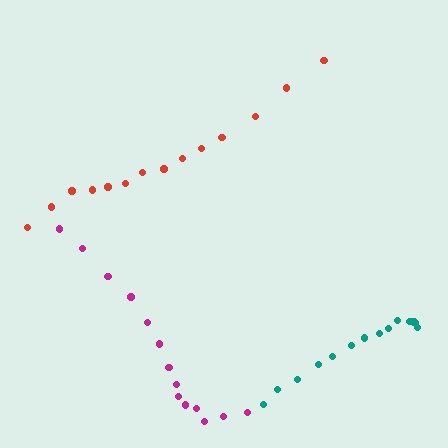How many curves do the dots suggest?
There are 3 distinct paths.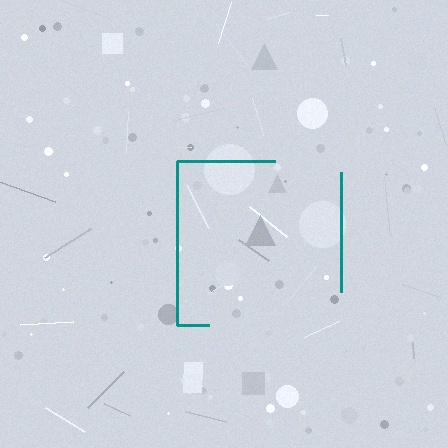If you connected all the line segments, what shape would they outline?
They would outline a square.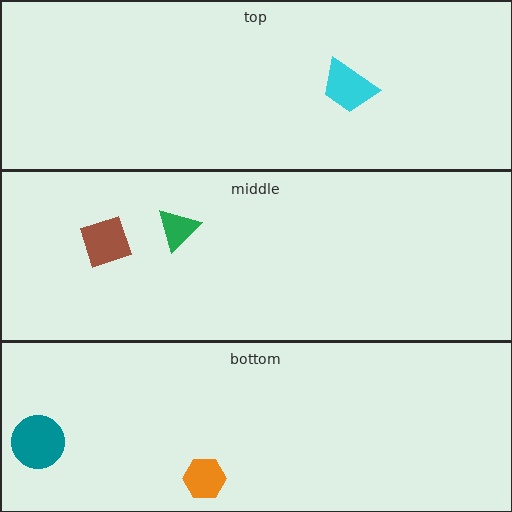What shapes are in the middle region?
The brown diamond, the green triangle.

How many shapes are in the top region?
1.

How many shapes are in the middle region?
2.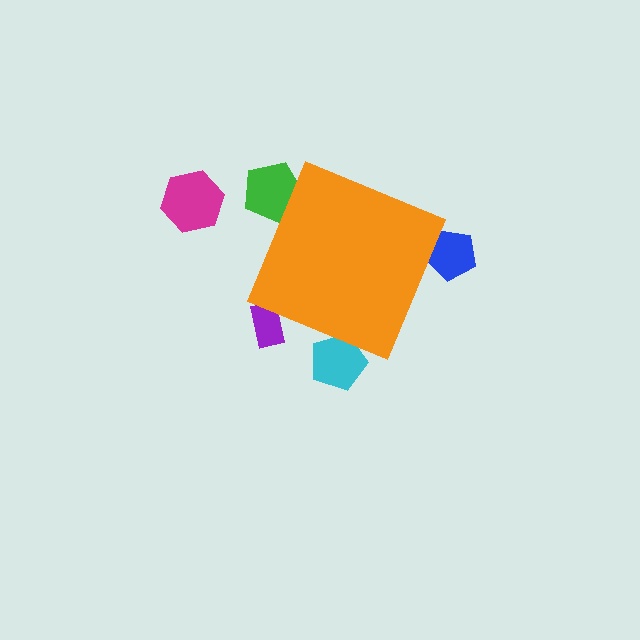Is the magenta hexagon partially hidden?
No, the magenta hexagon is fully visible.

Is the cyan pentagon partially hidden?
Yes, the cyan pentagon is partially hidden behind the orange diamond.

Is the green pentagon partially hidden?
Yes, the green pentagon is partially hidden behind the orange diamond.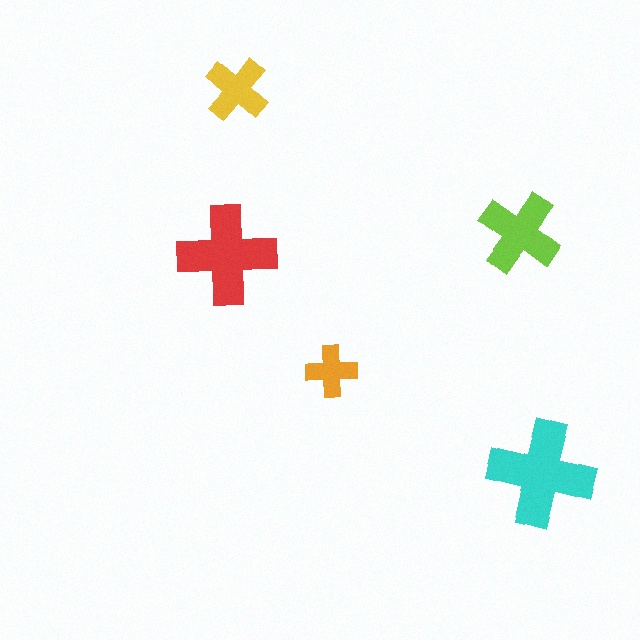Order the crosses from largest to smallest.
the cyan one, the red one, the lime one, the yellow one, the orange one.